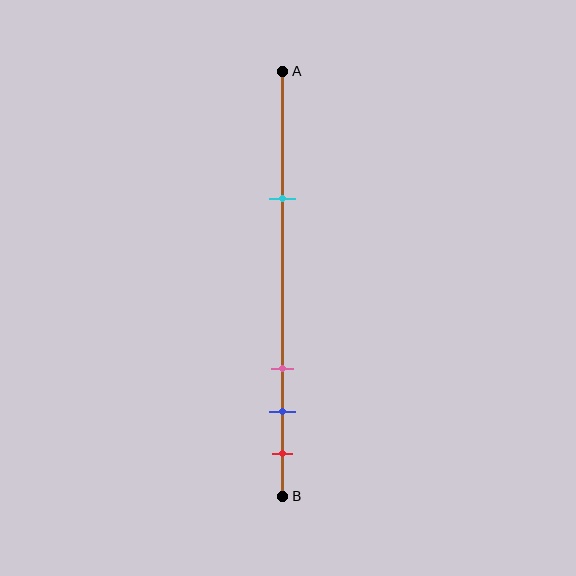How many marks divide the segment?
There are 4 marks dividing the segment.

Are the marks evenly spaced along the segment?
No, the marks are not evenly spaced.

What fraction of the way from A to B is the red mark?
The red mark is approximately 90% (0.9) of the way from A to B.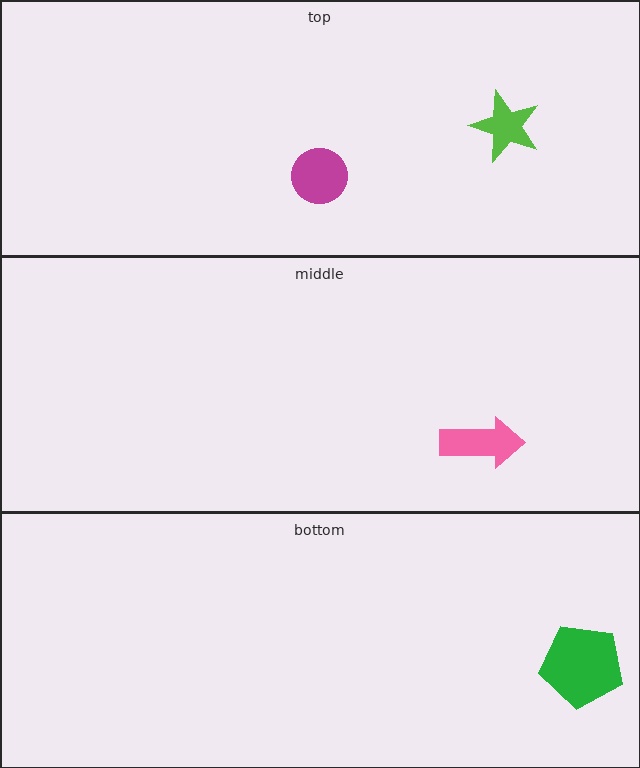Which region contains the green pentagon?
The bottom region.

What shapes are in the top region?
The lime star, the magenta circle.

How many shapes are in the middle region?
1.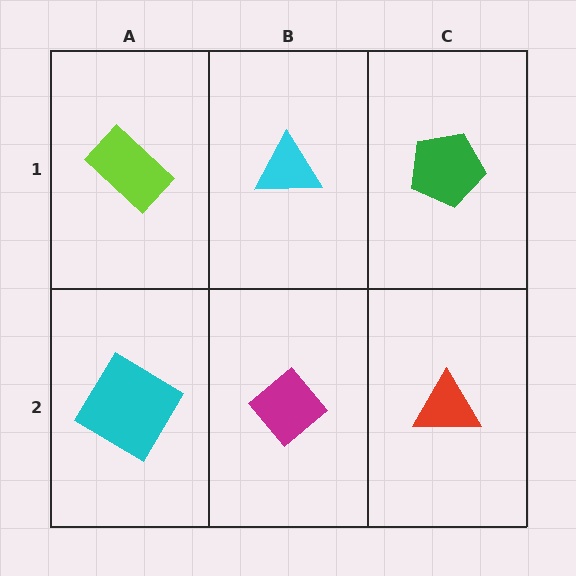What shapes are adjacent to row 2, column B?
A cyan triangle (row 1, column B), a cyan diamond (row 2, column A), a red triangle (row 2, column C).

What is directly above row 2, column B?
A cyan triangle.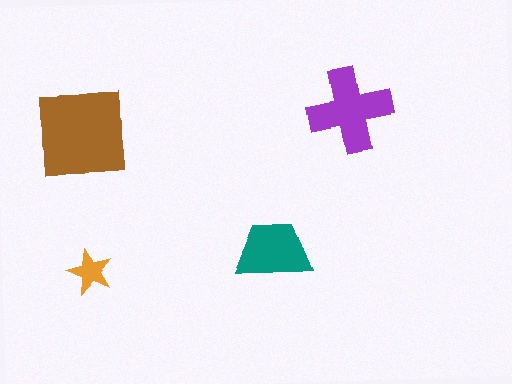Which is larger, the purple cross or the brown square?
The brown square.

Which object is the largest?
The brown square.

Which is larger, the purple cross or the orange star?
The purple cross.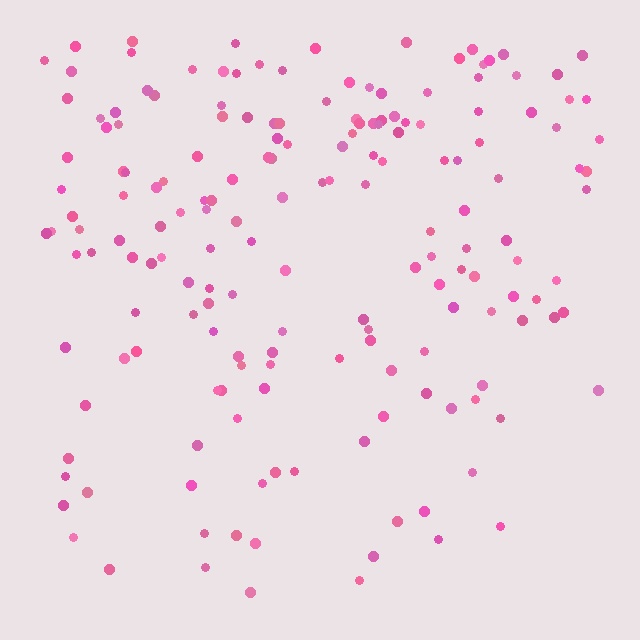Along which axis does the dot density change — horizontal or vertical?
Vertical.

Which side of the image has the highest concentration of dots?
The top.